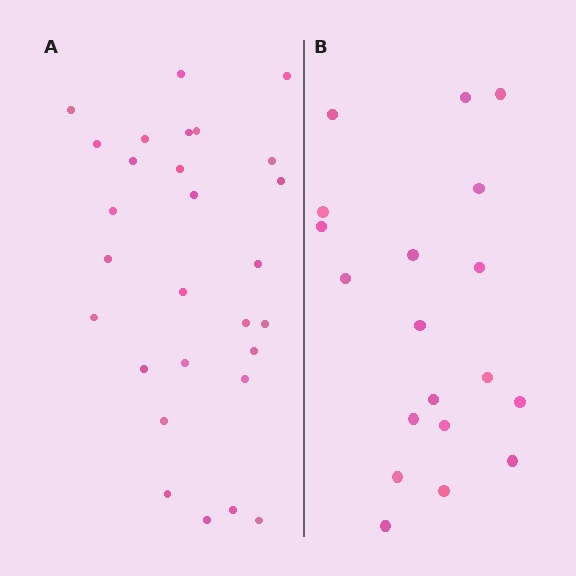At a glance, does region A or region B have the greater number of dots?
Region A (the left region) has more dots.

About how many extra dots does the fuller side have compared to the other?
Region A has roughly 8 or so more dots than region B.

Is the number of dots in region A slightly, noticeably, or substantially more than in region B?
Region A has substantially more. The ratio is roughly 1.5 to 1.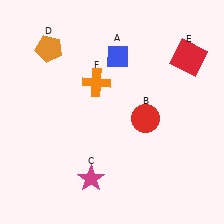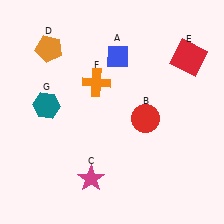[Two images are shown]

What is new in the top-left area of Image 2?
A teal hexagon (G) was added in the top-left area of Image 2.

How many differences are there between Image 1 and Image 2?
There is 1 difference between the two images.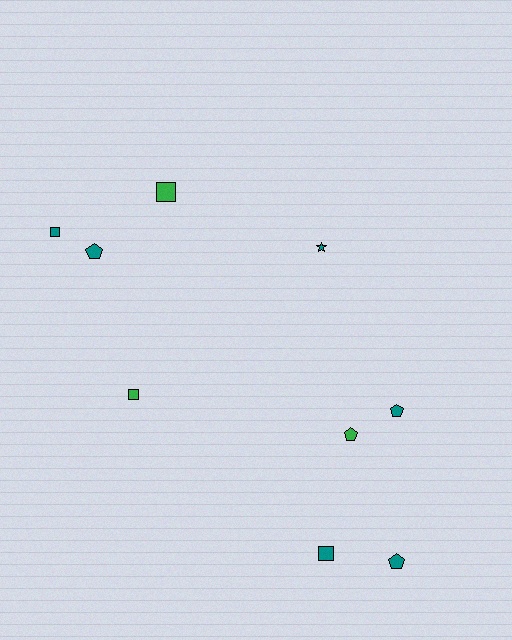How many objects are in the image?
There are 9 objects.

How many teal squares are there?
There are 2 teal squares.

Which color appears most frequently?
Teal, with 6 objects.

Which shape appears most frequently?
Pentagon, with 4 objects.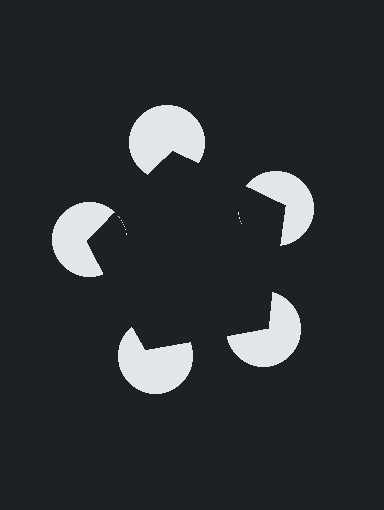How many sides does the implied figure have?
5 sides.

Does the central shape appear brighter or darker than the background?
It typically appears slightly darker than the background, even though no actual brightness change is drawn.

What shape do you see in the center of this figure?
An illusory pentagon — its edges are inferred from the aligned wedge cuts in the pac-man discs, not physically drawn.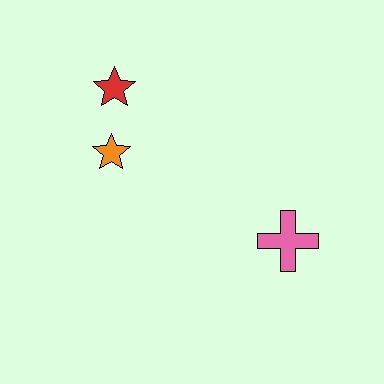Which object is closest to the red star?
The orange star is closest to the red star.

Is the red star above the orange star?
Yes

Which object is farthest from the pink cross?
The red star is farthest from the pink cross.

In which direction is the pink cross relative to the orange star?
The pink cross is to the right of the orange star.